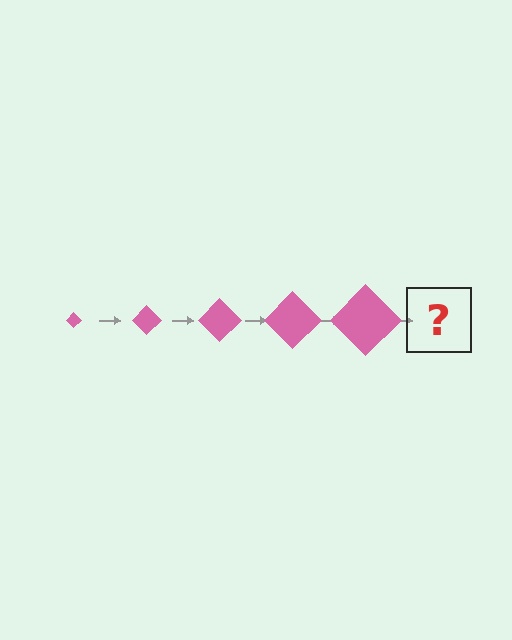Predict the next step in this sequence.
The next step is a pink diamond, larger than the previous one.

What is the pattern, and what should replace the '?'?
The pattern is that the diamond gets progressively larger each step. The '?' should be a pink diamond, larger than the previous one.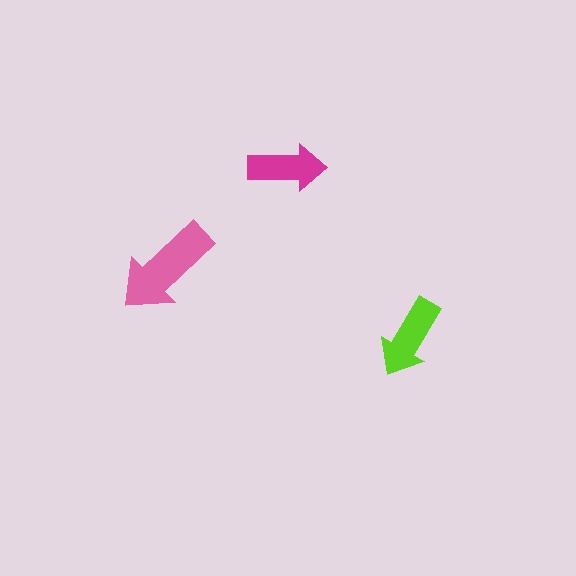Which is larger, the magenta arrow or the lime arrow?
The lime one.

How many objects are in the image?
There are 3 objects in the image.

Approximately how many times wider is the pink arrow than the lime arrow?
About 1.5 times wider.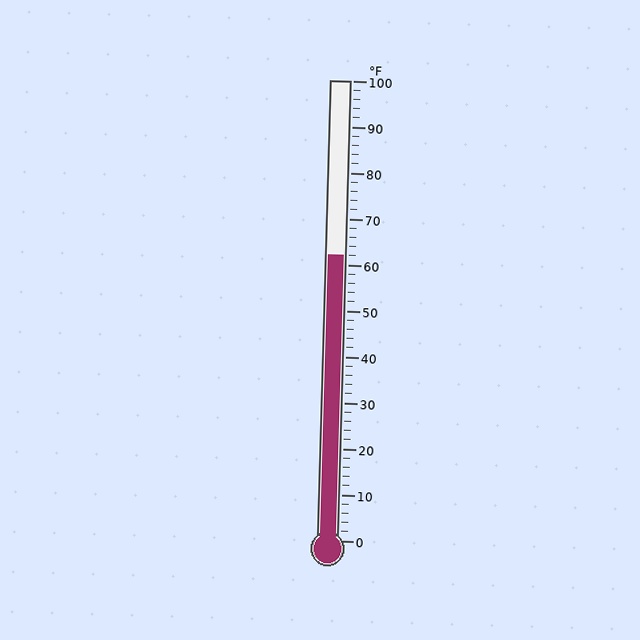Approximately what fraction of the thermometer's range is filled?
The thermometer is filled to approximately 60% of its range.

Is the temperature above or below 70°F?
The temperature is below 70°F.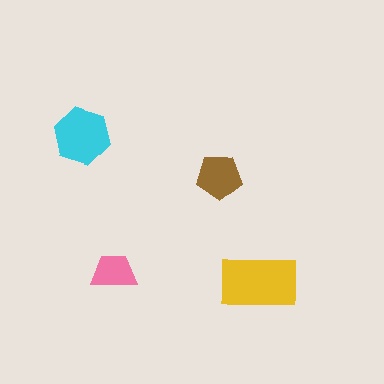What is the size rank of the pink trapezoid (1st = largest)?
4th.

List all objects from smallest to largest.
The pink trapezoid, the brown pentagon, the cyan hexagon, the yellow rectangle.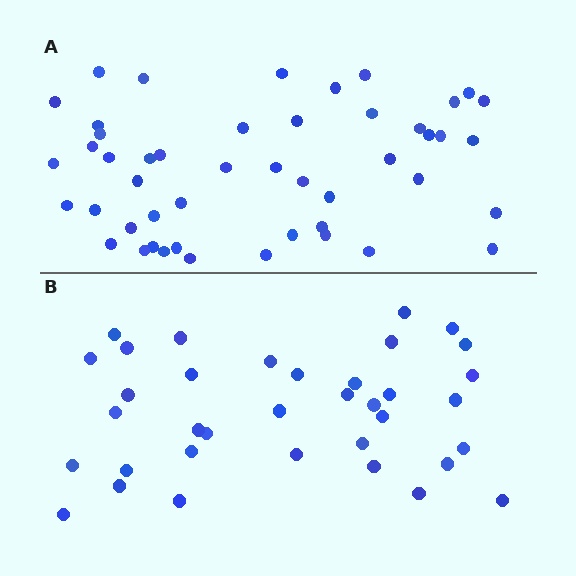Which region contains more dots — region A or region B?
Region A (the top region) has more dots.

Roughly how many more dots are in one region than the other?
Region A has roughly 12 or so more dots than region B.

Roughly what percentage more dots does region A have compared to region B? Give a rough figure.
About 35% more.